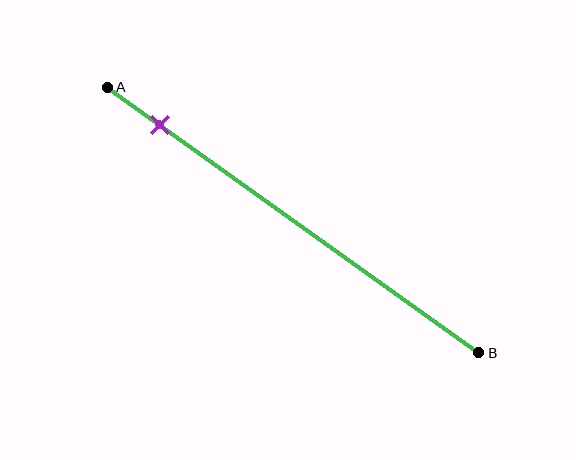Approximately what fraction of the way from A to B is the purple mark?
The purple mark is approximately 15% of the way from A to B.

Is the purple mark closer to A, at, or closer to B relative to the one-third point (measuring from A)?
The purple mark is closer to point A than the one-third point of segment AB.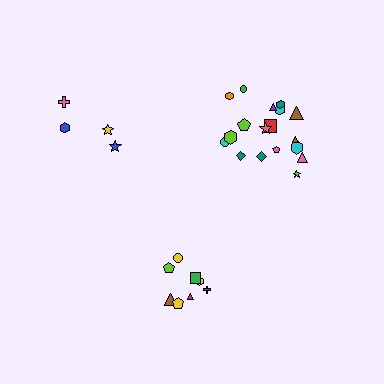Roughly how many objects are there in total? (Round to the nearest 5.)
Roughly 30 objects in total.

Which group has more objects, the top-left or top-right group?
The top-right group.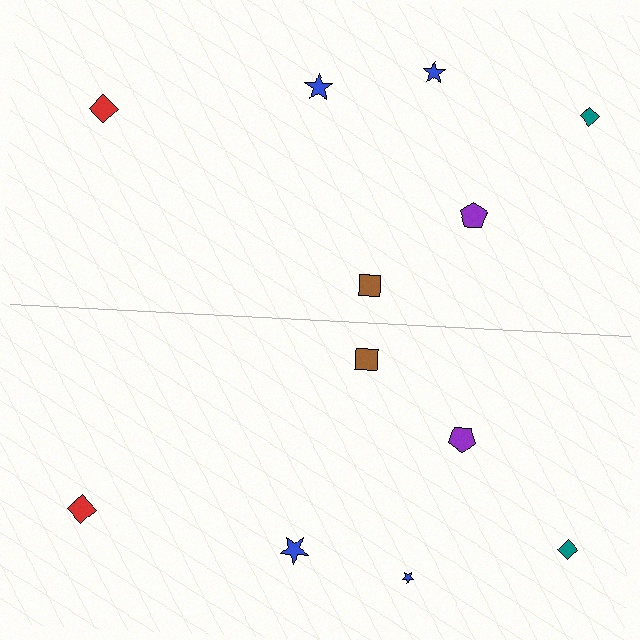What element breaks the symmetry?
The blue star on the bottom side has a different size than its mirror counterpart.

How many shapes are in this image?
There are 12 shapes in this image.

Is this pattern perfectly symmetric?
No, the pattern is not perfectly symmetric. The blue star on the bottom side has a different size than its mirror counterpart.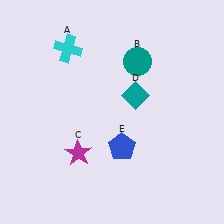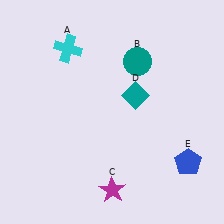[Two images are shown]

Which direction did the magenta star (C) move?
The magenta star (C) moved down.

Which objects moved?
The objects that moved are: the magenta star (C), the blue pentagon (E).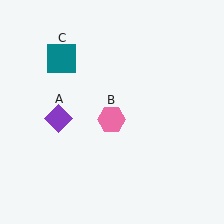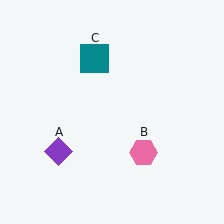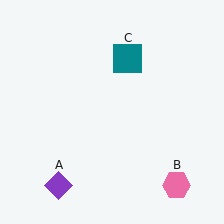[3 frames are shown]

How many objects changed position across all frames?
3 objects changed position: purple diamond (object A), pink hexagon (object B), teal square (object C).